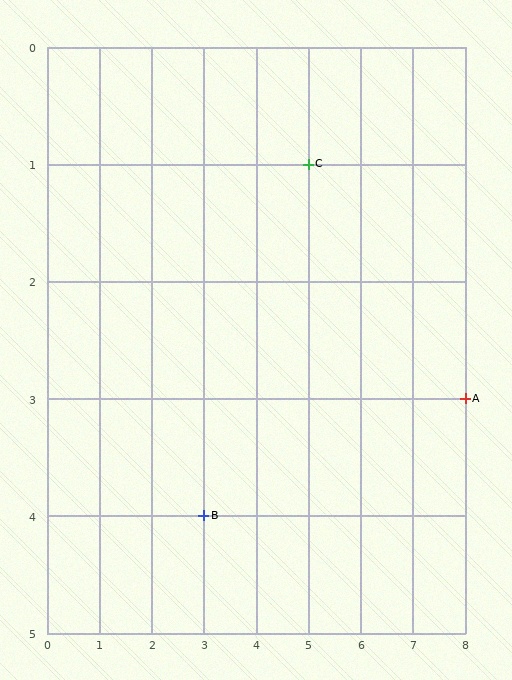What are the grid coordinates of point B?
Point B is at grid coordinates (3, 4).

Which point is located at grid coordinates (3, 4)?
Point B is at (3, 4).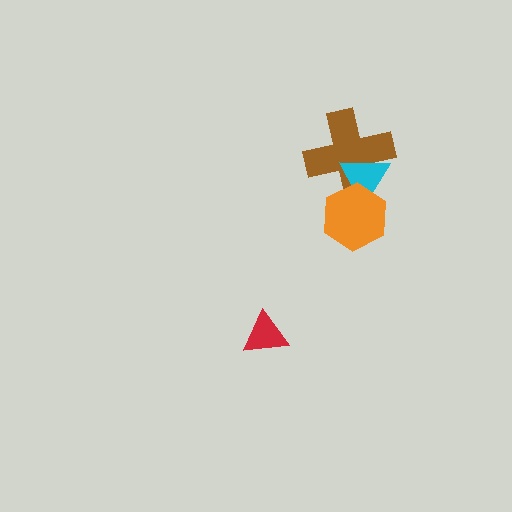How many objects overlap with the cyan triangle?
2 objects overlap with the cyan triangle.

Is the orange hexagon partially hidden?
No, no other shape covers it.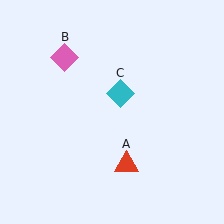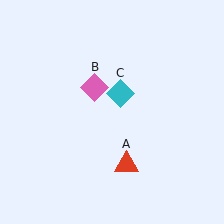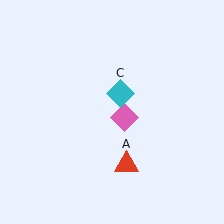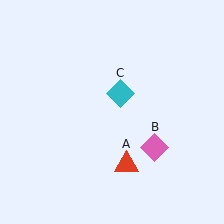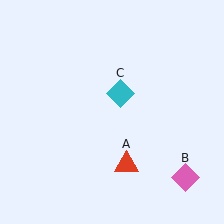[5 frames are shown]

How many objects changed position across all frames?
1 object changed position: pink diamond (object B).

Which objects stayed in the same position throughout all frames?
Red triangle (object A) and cyan diamond (object C) remained stationary.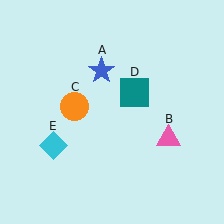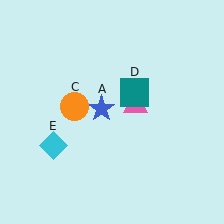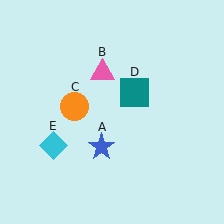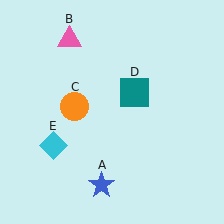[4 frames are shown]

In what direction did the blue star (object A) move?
The blue star (object A) moved down.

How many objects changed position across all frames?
2 objects changed position: blue star (object A), pink triangle (object B).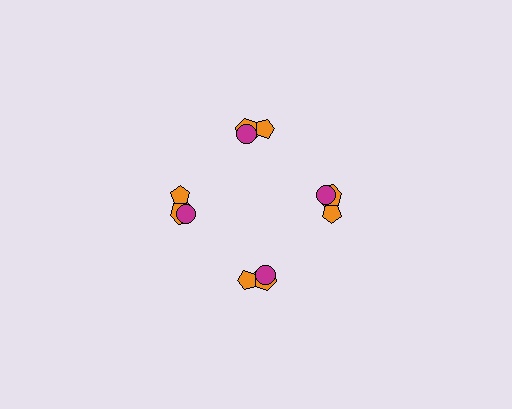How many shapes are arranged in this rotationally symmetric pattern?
There are 12 shapes, arranged in 4 groups of 3.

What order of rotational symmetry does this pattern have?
This pattern has 4-fold rotational symmetry.